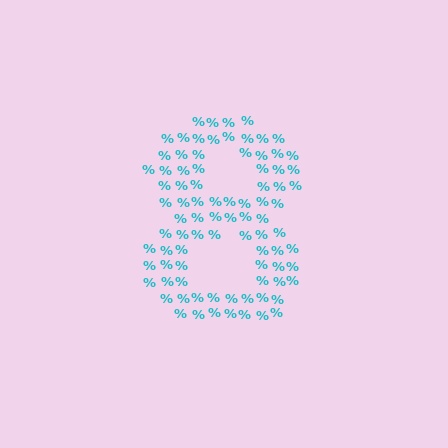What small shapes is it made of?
It is made of small percent signs.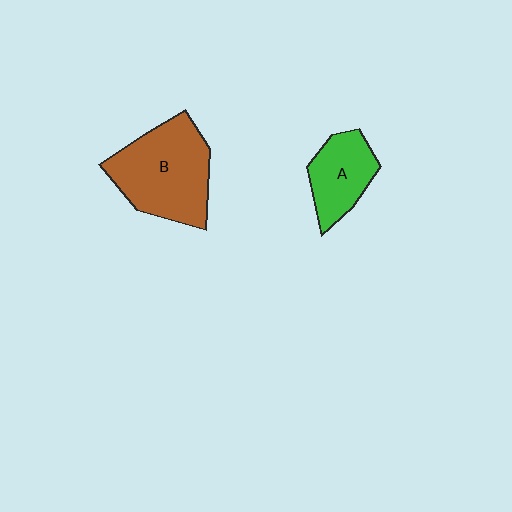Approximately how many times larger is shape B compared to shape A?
Approximately 1.7 times.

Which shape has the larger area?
Shape B (brown).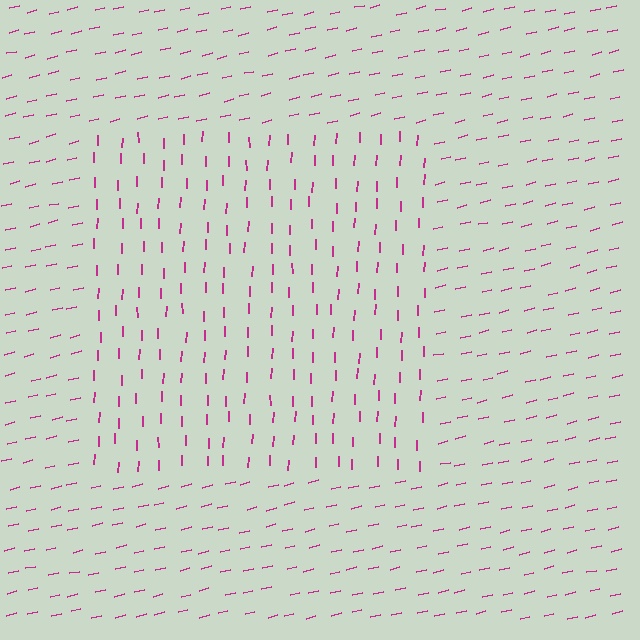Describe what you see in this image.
The image is filled with small magenta line segments. A rectangle region in the image has lines oriented differently from the surrounding lines, creating a visible texture boundary.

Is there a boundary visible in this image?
Yes, there is a texture boundary formed by a change in line orientation.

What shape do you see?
I see a rectangle.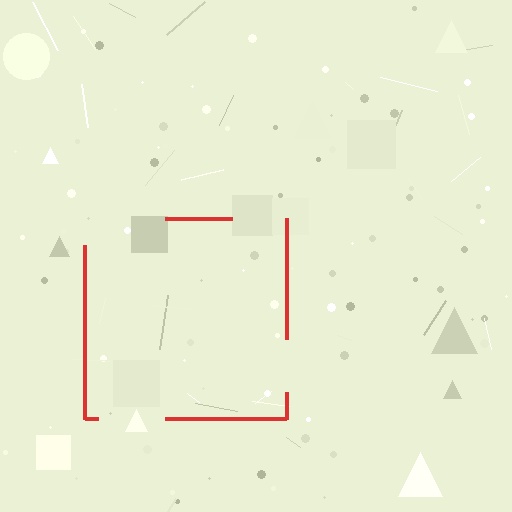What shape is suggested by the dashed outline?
The dashed outline suggests a square.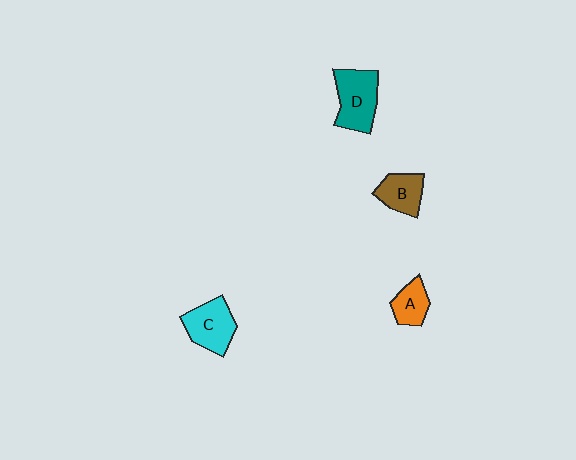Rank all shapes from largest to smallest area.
From largest to smallest: D (teal), C (cyan), B (brown), A (orange).